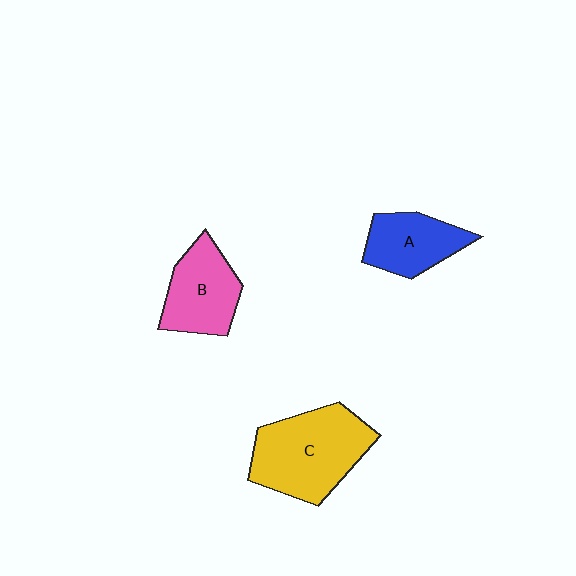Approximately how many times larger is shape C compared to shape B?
Approximately 1.5 times.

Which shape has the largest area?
Shape C (yellow).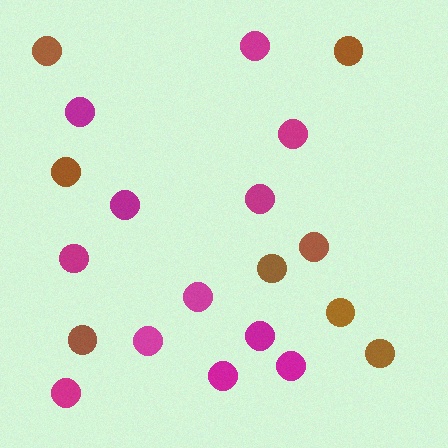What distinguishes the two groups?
There are 2 groups: one group of magenta circles (12) and one group of brown circles (8).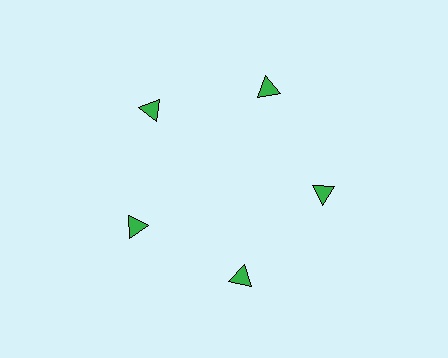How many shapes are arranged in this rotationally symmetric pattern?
There are 5 shapes, arranged in 5 groups of 1.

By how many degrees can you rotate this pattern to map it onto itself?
The pattern maps onto itself every 72 degrees of rotation.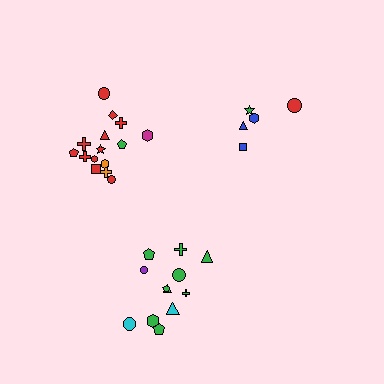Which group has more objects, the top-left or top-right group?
The top-left group.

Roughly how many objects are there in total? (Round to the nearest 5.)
Roughly 30 objects in total.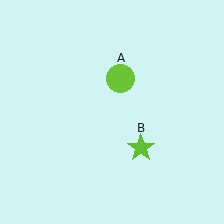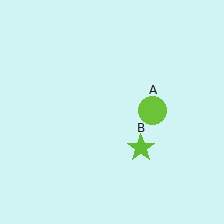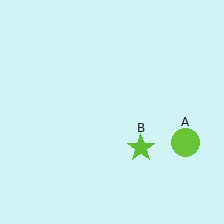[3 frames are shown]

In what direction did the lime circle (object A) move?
The lime circle (object A) moved down and to the right.